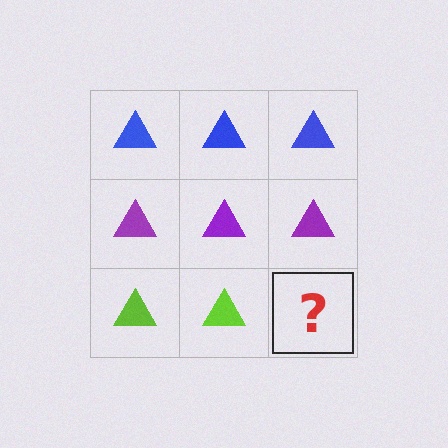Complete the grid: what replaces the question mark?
The question mark should be replaced with a lime triangle.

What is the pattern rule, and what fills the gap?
The rule is that each row has a consistent color. The gap should be filled with a lime triangle.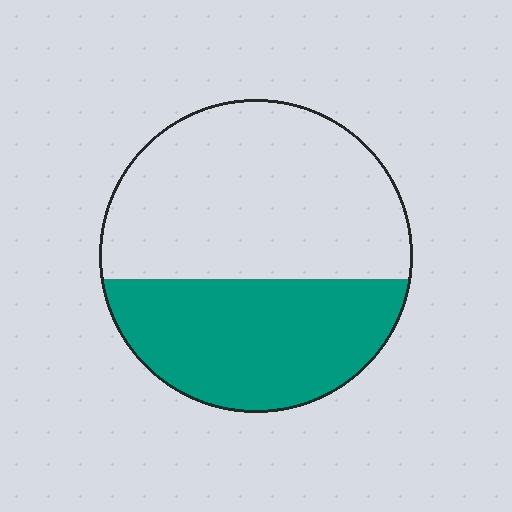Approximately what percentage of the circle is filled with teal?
Approximately 40%.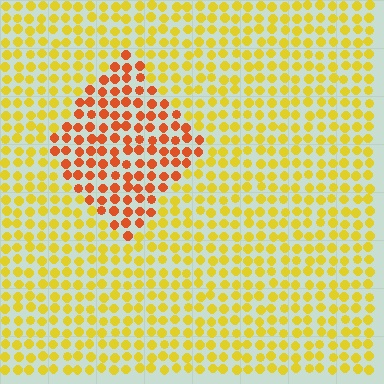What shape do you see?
I see a diamond.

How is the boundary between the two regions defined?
The boundary is defined purely by a slight shift in hue (about 40 degrees). Spacing, size, and orientation are identical on both sides.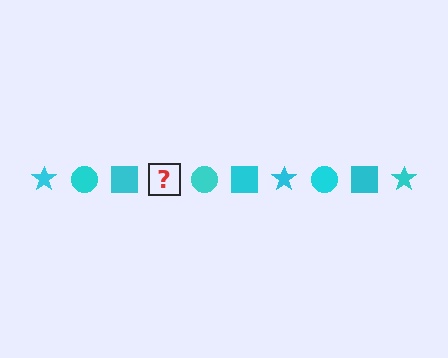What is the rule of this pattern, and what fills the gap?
The rule is that the pattern cycles through star, circle, square shapes in cyan. The gap should be filled with a cyan star.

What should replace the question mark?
The question mark should be replaced with a cyan star.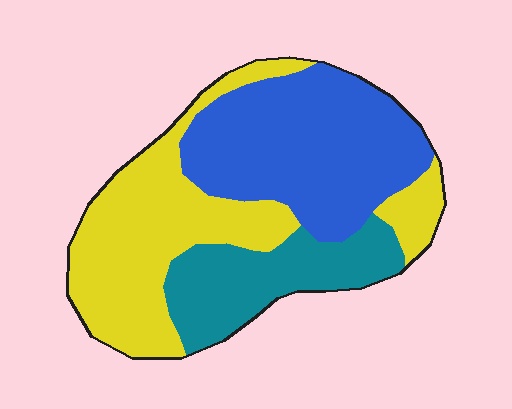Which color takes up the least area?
Teal, at roughly 20%.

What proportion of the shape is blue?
Blue covers around 40% of the shape.